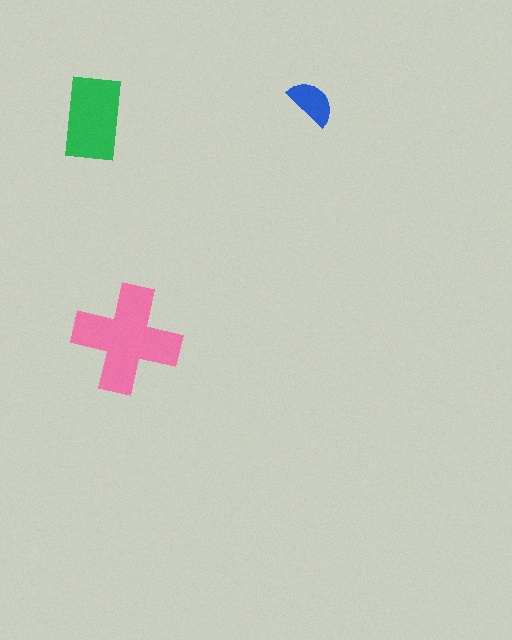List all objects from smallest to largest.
The blue semicircle, the green rectangle, the pink cross.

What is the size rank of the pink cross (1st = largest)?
1st.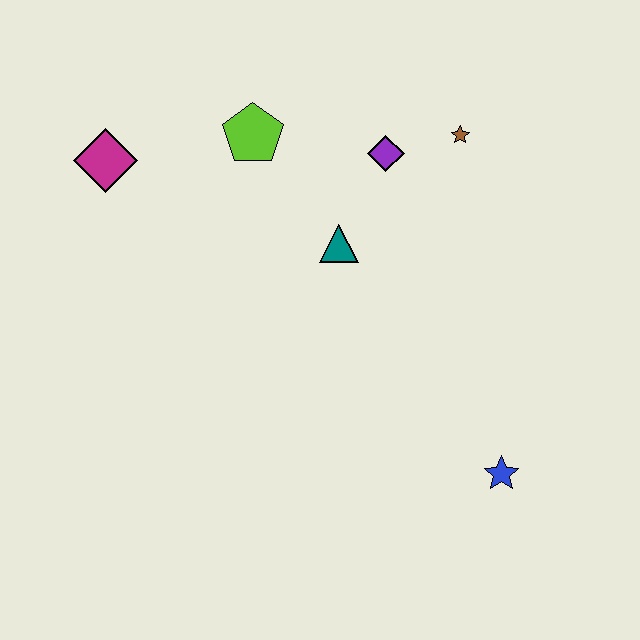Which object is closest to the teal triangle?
The purple diamond is closest to the teal triangle.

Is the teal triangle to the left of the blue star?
Yes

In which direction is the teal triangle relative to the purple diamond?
The teal triangle is below the purple diamond.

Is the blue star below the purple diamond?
Yes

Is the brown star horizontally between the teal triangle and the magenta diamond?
No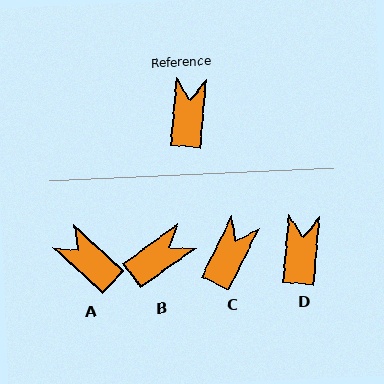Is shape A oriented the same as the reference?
No, it is off by about 53 degrees.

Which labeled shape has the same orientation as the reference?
D.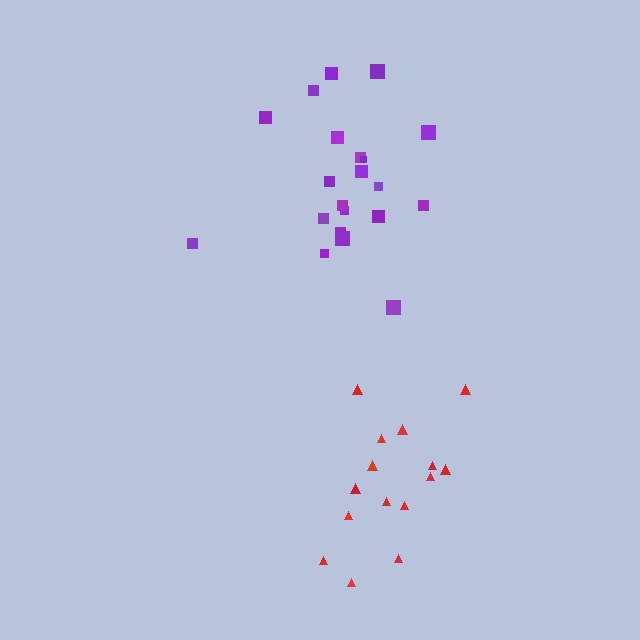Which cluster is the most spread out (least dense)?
Red.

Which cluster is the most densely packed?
Purple.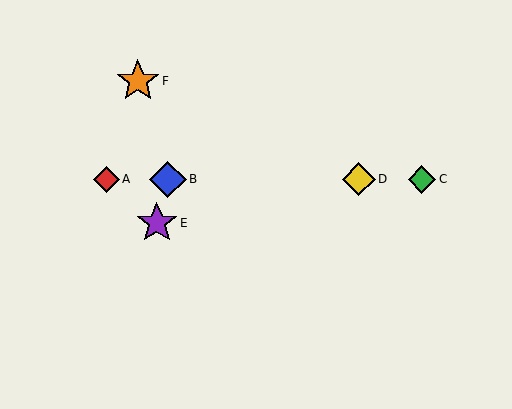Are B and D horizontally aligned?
Yes, both are at y≈179.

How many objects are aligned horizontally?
4 objects (A, B, C, D) are aligned horizontally.